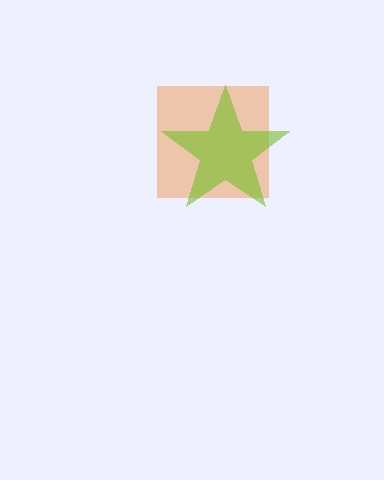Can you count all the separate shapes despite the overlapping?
Yes, there are 2 separate shapes.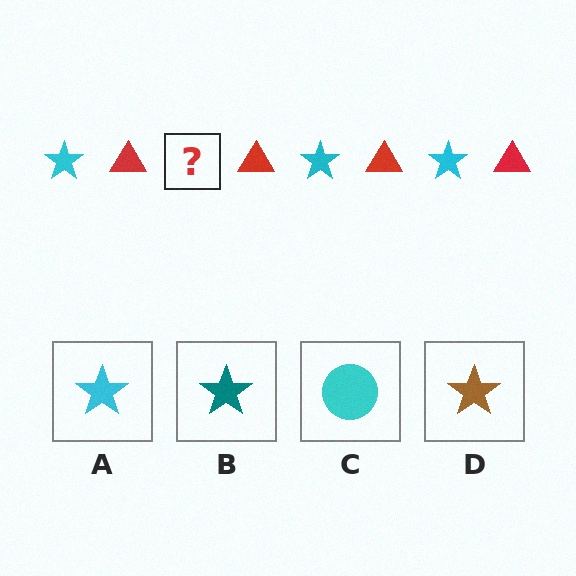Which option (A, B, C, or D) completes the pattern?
A.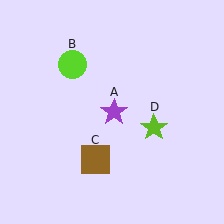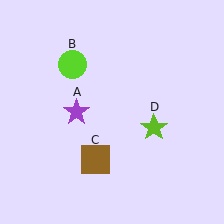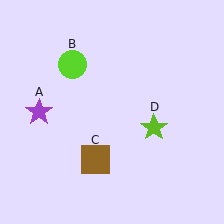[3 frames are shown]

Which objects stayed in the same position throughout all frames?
Lime circle (object B) and brown square (object C) and lime star (object D) remained stationary.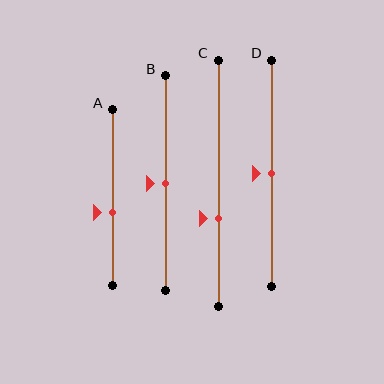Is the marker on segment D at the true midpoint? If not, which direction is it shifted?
Yes, the marker on segment D is at the true midpoint.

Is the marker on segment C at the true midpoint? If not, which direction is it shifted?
No, the marker on segment C is shifted downward by about 14% of the segment length.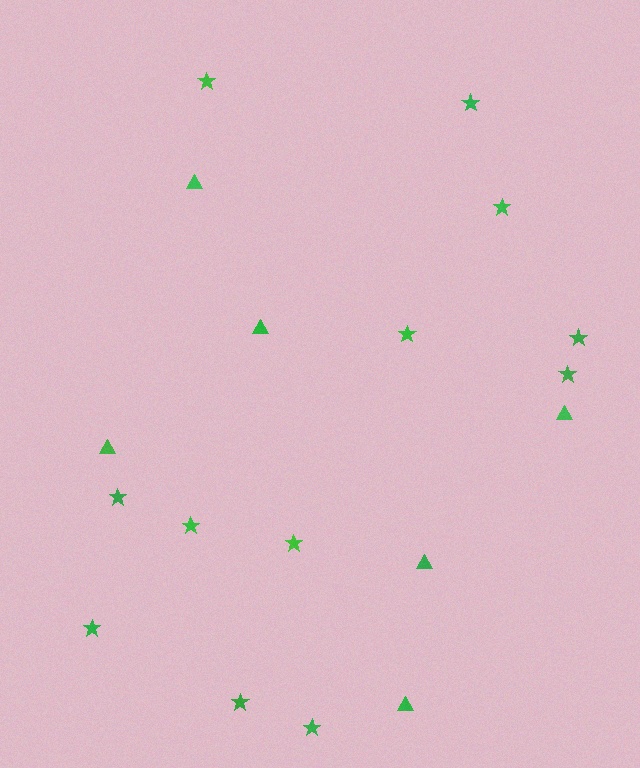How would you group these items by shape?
There are 2 groups: one group of triangles (6) and one group of stars (12).